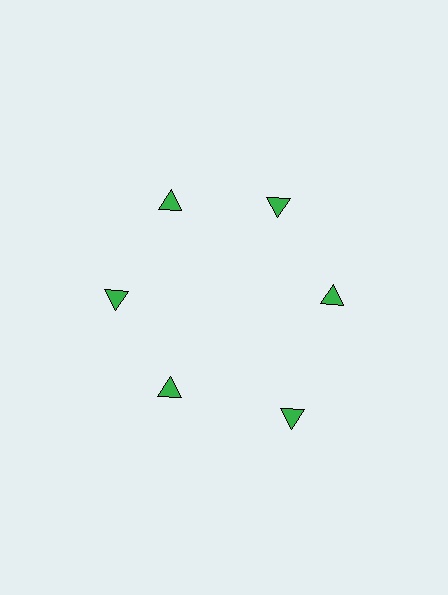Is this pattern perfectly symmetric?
No. The 6 green triangles are arranged in a ring, but one element near the 5 o'clock position is pushed outward from the center, breaking the 6-fold rotational symmetry.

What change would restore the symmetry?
The symmetry would be restored by moving it inward, back onto the ring so that all 6 triangles sit at equal angles and equal distance from the center.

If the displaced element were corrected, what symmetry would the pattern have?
It would have 6-fold rotational symmetry — the pattern would map onto itself every 60 degrees.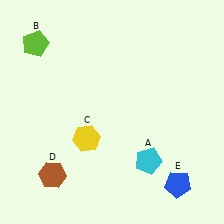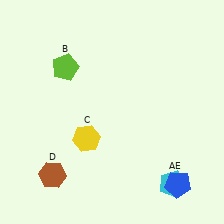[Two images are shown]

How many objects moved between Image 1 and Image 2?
2 objects moved between the two images.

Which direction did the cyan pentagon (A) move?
The cyan pentagon (A) moved right.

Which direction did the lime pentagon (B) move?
The lime pentagon (B) moved right.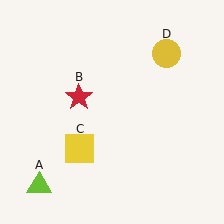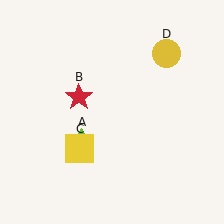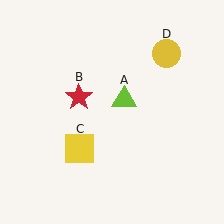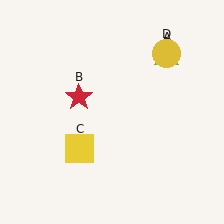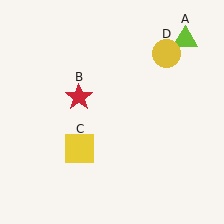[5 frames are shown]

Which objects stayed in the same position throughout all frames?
Red star (object B) and yellow square (object C) and yellow circle (object D) remained stationary.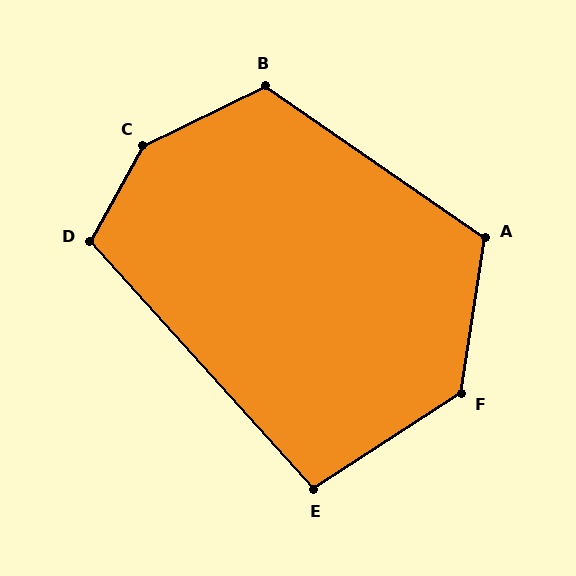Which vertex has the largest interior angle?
C, at approximately 145 degrees.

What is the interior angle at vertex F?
Approximately 131 degrees (obtuse).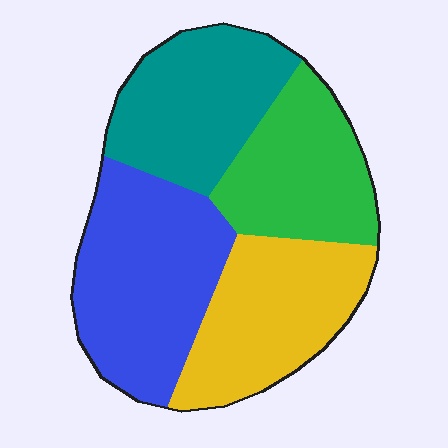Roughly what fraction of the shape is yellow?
Yellow covers about 25% of the shape.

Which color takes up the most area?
Blue, at roughly 30%.